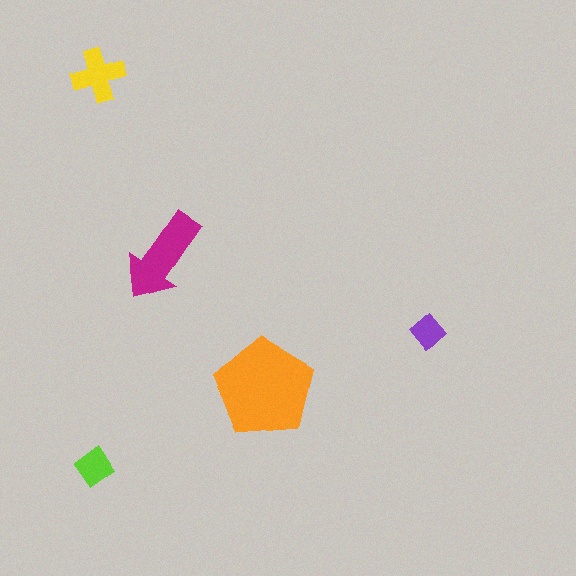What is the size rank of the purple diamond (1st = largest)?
5th.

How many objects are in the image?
There are 5 objects in the image.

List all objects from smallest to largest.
The purple diamond, the lime diamond, the yellow cross, the magenta arrow, the orange pentagon.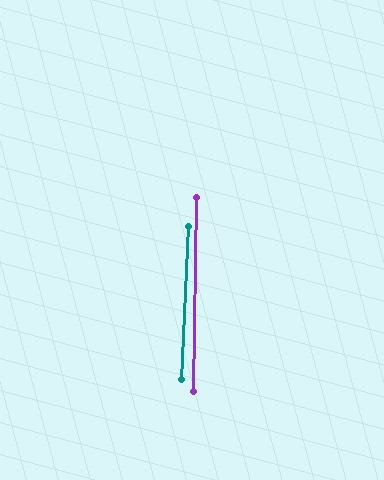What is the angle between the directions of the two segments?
Approximately 2 degrees.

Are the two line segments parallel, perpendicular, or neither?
Parallel — their directions differ by only 1.8°.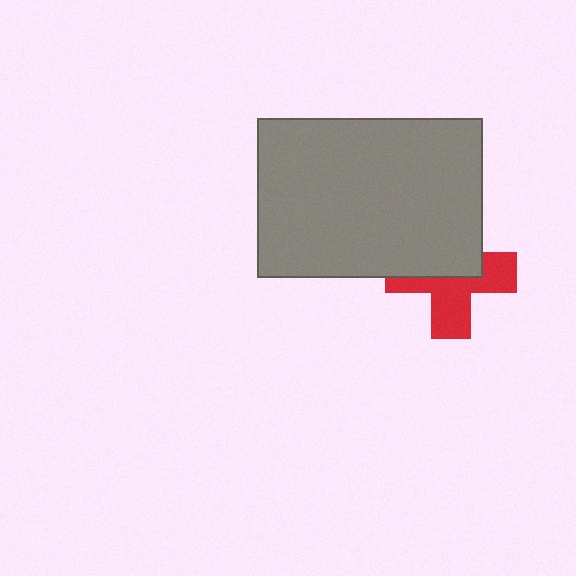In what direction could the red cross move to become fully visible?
The red cross could move down. That would shift it out from behind the gray rectangle entirely.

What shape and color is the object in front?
The object in front is a gray rectangle.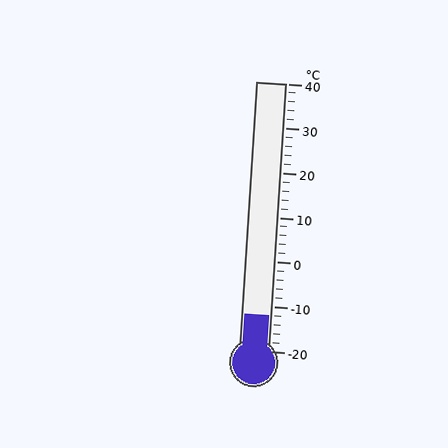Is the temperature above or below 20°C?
The temperature is below 20°C.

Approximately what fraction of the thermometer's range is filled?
The thermometer is filled to approximately 15% of its range.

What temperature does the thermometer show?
The thermometer shows approximately -12°C.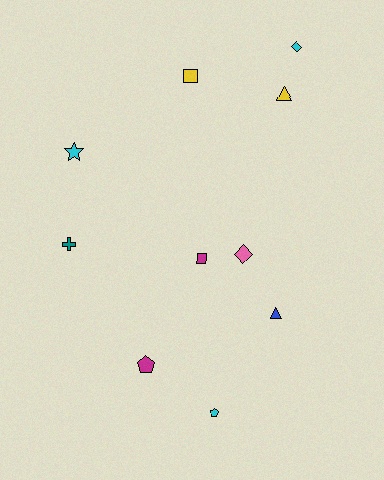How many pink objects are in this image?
There is 1 pink object.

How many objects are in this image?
There are 10 objects.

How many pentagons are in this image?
There are 2 pentagons.